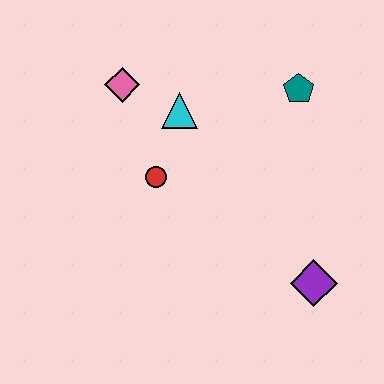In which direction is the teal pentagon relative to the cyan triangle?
The teal pentagon is to the right of the cyan triangle.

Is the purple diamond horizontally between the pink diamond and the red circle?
No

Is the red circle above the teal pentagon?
No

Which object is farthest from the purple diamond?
The pink diamond is farthest from the purple diamond.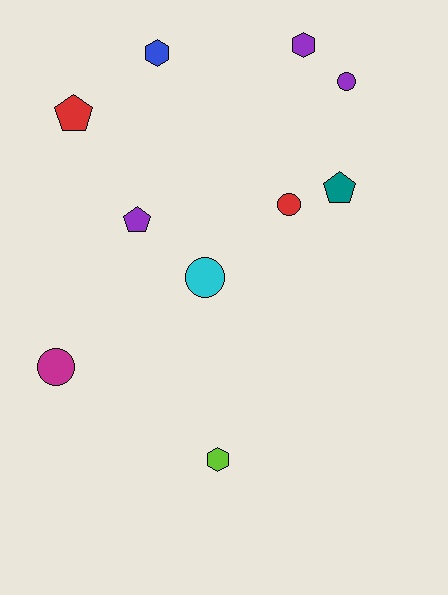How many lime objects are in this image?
There is 1 lime object.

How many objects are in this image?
There are 10 objects.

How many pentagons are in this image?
There are 3 pentagons.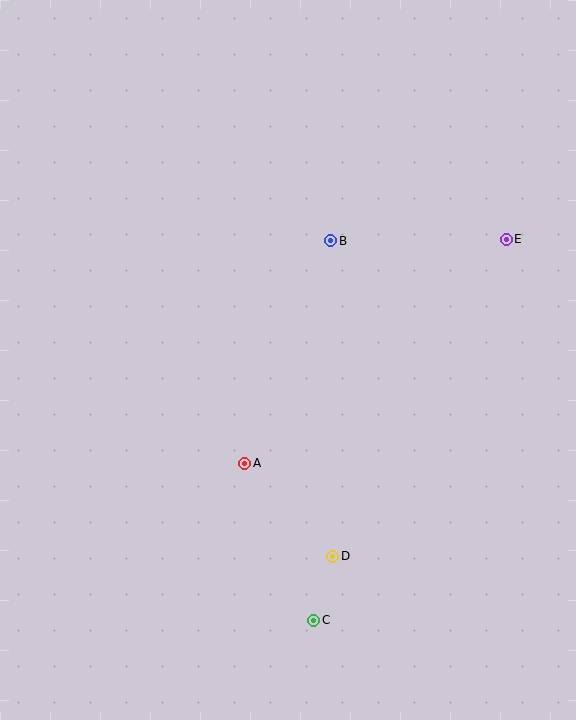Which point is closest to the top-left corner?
Point B is closest to the top-left corner.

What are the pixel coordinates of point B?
Point B is at (331, 241).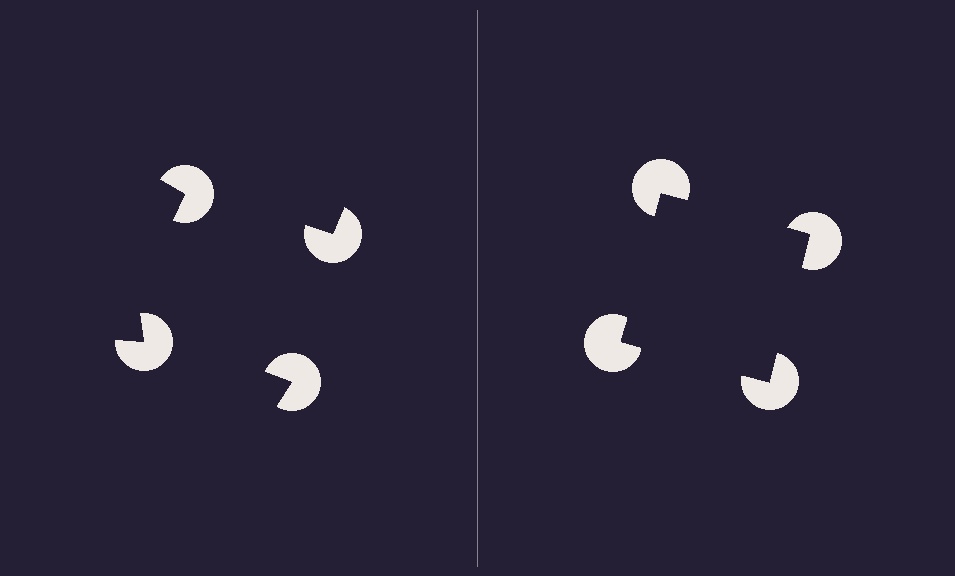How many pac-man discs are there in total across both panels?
8 — 4 on each side.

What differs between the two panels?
The pac-man discs are positioned identically on both sides; only the wedge orientations differ. On the right they align to a square; on the left they are misaligned.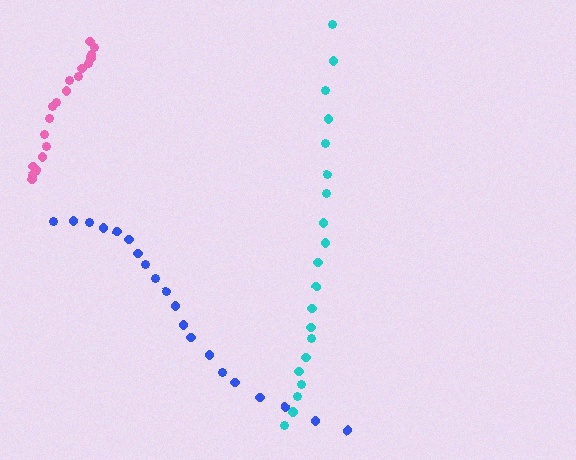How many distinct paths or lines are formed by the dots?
There are 3 distinct paths.